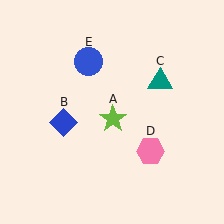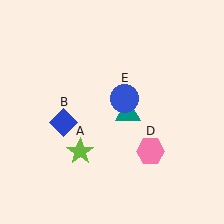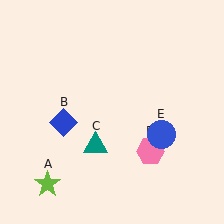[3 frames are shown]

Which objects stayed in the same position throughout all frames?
Blue diamond (object B) and pink hexagon (object D) remained stationary.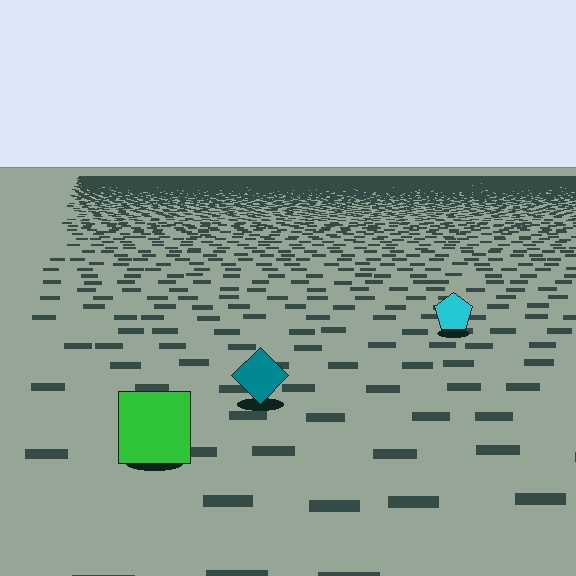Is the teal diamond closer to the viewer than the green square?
No. The green square is closer — you can tell from the texture gradient: the ground texture is coarser near it.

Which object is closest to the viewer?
The green square is closest. The texture marks near it are larger and more spread out.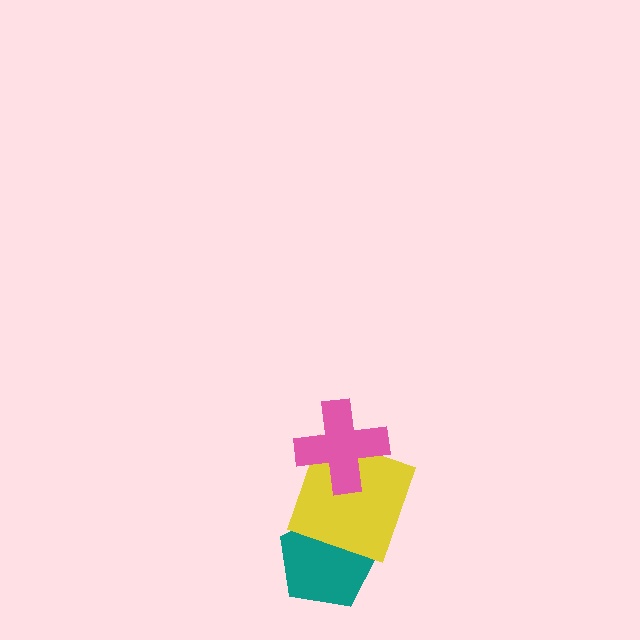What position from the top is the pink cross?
The pink cross is 1st from the top.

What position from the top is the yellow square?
The yellow square is 2nd from the top.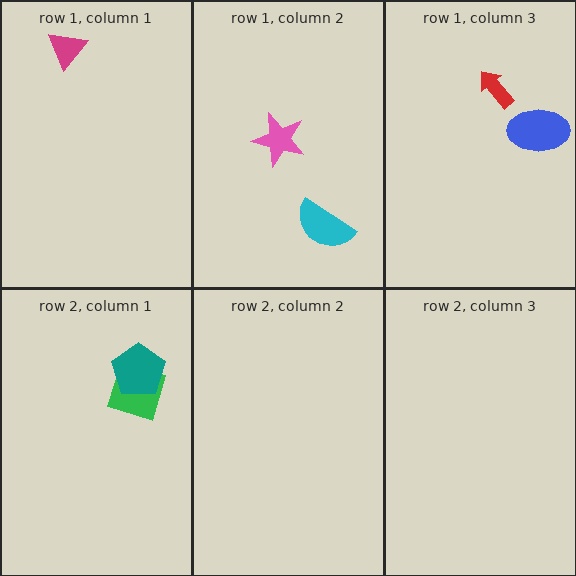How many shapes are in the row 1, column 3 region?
2.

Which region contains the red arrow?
The row 1, column 3 region.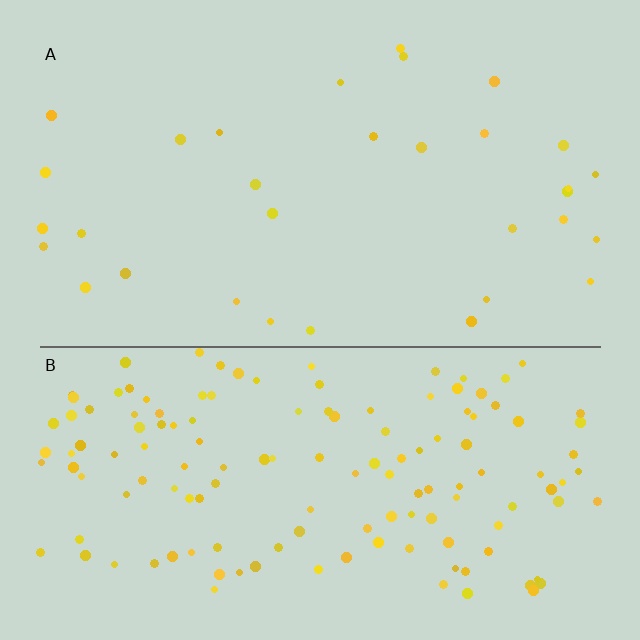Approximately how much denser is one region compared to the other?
Approximately 4.5× — region B over region A.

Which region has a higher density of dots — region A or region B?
B (the bottom).